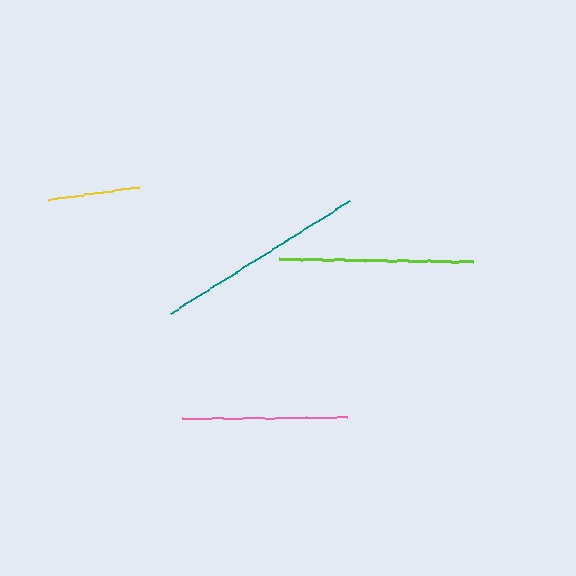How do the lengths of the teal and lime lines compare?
The teal and lime lines are approximately the same length.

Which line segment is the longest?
The teal line is the longest at approximately 212 pixels.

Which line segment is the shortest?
The yellow line is the shortest at approximately 92 pixels.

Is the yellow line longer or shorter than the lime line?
The lime line is longer than the yellow line.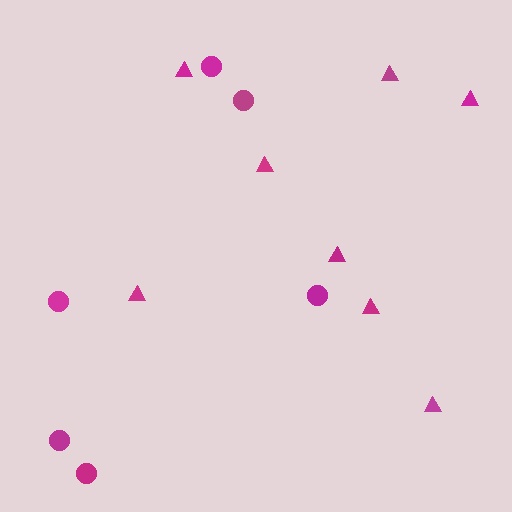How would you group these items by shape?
There are 2 groups: one group of triangles (8) and one group of circles (6).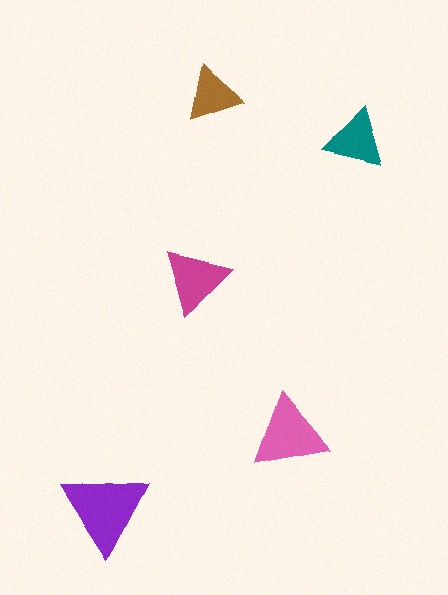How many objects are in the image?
There are 5 objects in the image.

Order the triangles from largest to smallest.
the purple one, the pink one, the magenta one, the teal one, the brown one.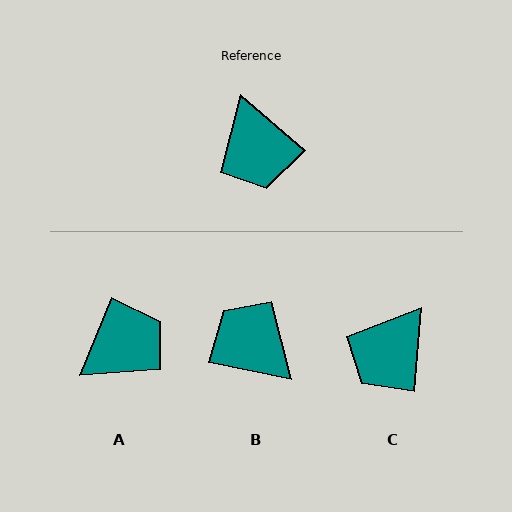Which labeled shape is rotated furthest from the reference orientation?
B, about 151 degrees away.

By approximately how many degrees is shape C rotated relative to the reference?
Approximately 54 degrees clockwise.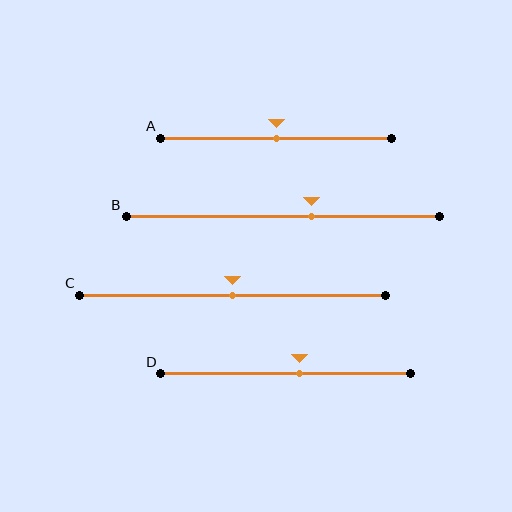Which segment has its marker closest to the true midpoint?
Segment A has its marker closest to the true midpoint.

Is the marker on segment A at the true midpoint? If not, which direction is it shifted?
Yes, the marker on segment A is at the true midpoint.